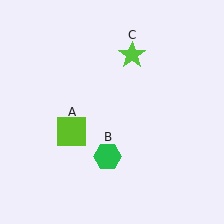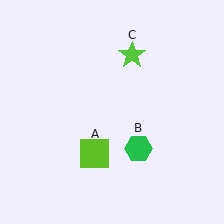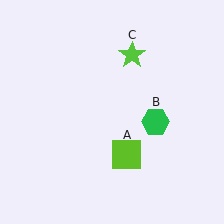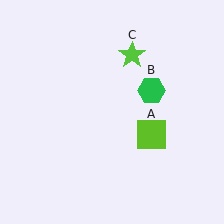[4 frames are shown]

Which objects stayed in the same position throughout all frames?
Lime star (object C) remained stationary.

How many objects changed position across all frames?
2 objects changed position: lime square (object A), green hexagon (object B).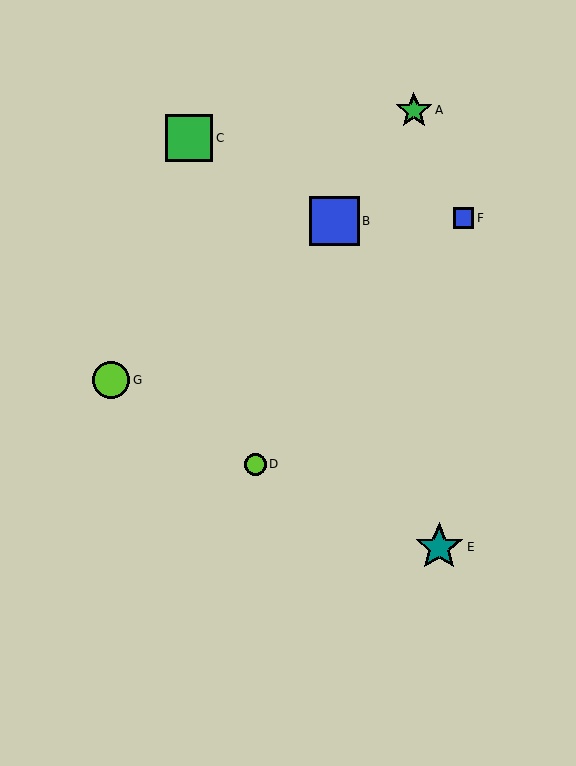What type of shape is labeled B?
Shape B is a blue square.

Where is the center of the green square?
The center of the green square is at (189, 138).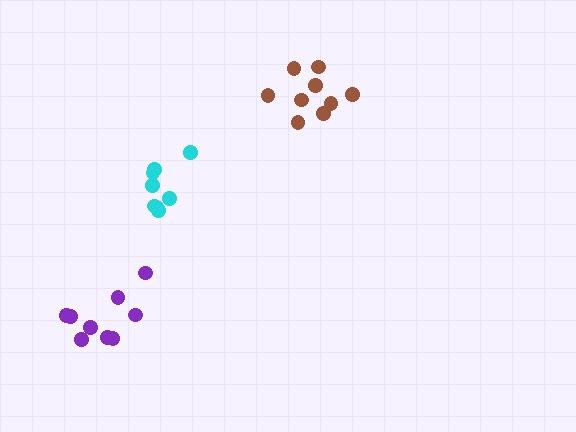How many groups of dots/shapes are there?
There are 3 groups.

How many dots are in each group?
Group 1: 8 dots, Group 2: 9 dots, Group 3: 9 dots (26 total).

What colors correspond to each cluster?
The clusters are colored: cyan, brown, purple.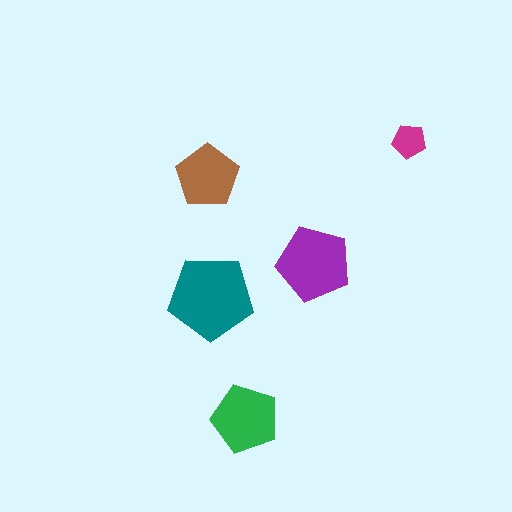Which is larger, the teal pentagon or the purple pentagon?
The teal one.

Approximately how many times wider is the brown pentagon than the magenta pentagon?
About 2 times wider.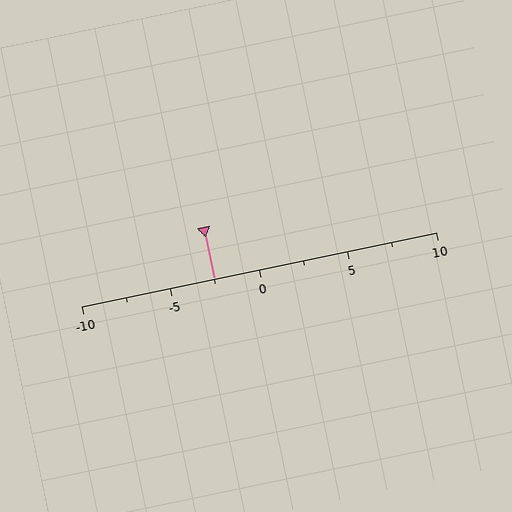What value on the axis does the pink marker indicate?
The marker indicates approximately -2.5.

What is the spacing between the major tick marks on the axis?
The major ticks are spaced 5 apart.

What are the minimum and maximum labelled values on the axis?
The axis runs from -10 to 10.